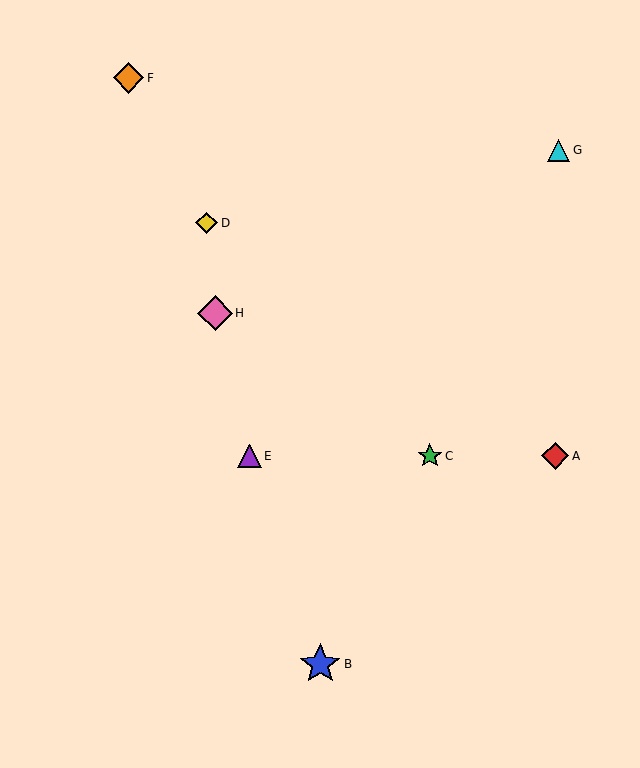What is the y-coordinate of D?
Object D is at y≈223.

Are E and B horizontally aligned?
No, E is at y≈456 and B is at y≈664.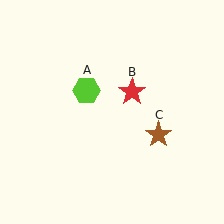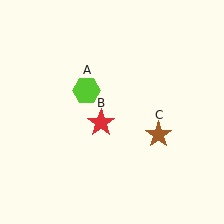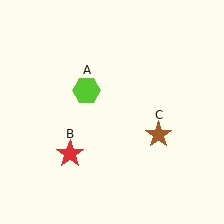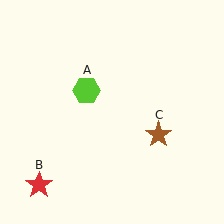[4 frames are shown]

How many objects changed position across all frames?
1 object changed position: red star (object B).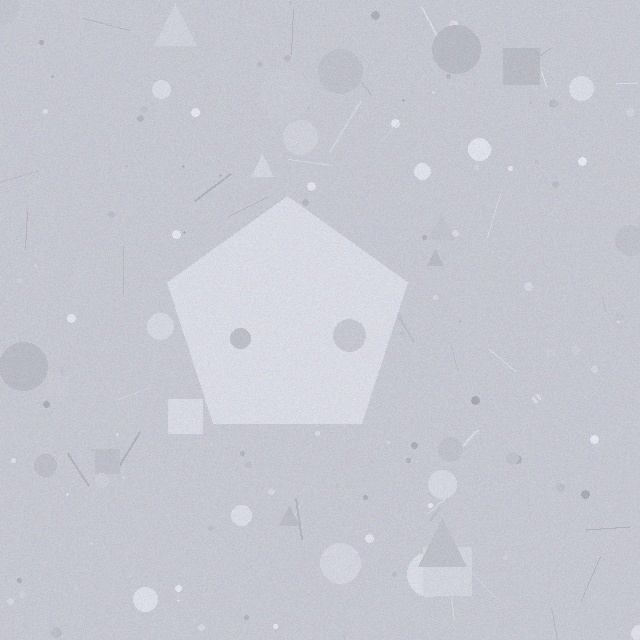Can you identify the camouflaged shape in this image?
The camouflaged shape is a pentagon.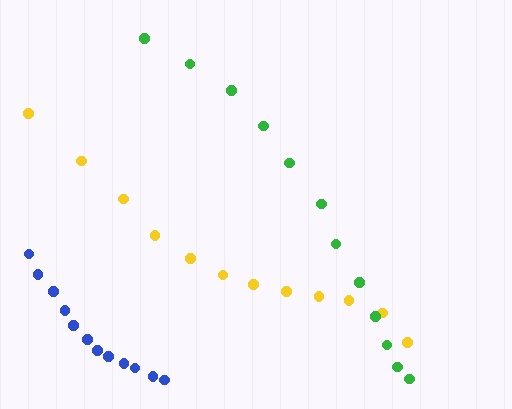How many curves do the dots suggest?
There are 3 distinct paths.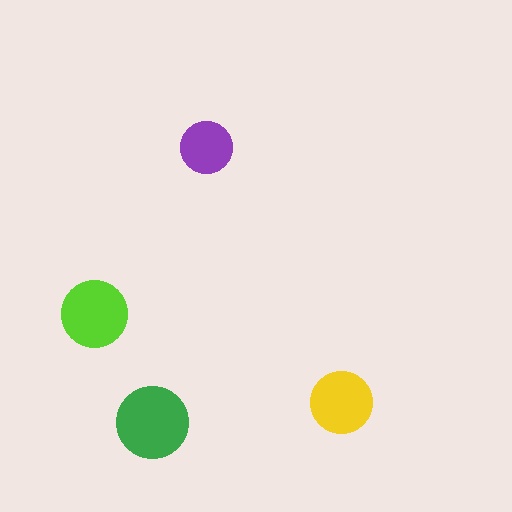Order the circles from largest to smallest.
the green one, the lime one, the yellow one, the purple one.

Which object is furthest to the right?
The yellow circle is rightmost.